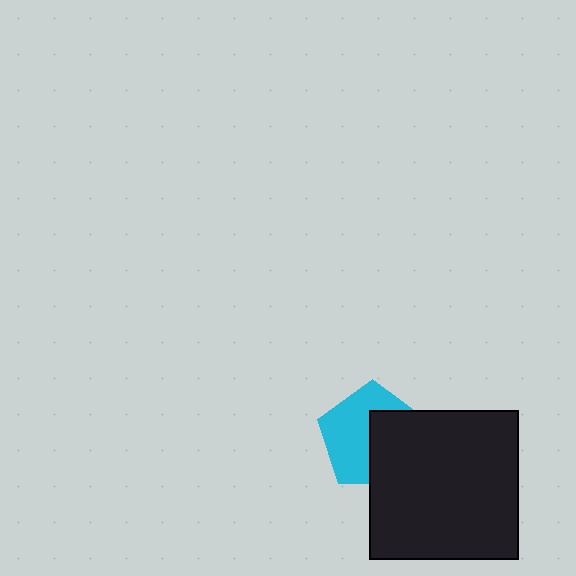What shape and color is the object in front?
The object in front is a black square.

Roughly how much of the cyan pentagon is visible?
About half of it is visible (roughly 55%).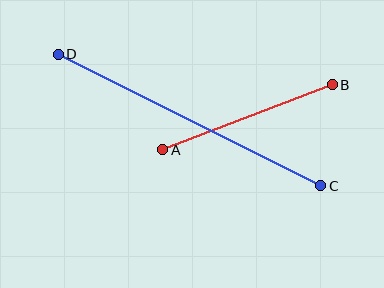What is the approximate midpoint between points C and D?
The midpoint is at approximately (190, 120) pixels.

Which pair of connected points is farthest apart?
Points C and D are farthest apart.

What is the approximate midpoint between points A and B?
The midpoint is at approximately (247, 117) pixels.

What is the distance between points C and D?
The distance is approximately 293 pixels.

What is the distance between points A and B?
The distance is approximately 181 pixels.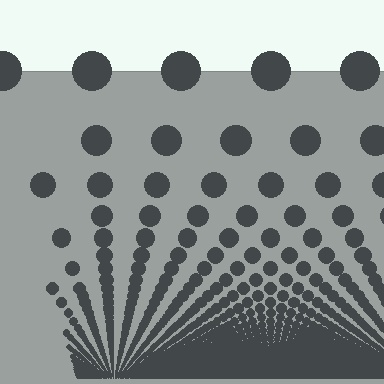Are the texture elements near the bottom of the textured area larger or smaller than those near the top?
Smaller. The gradient is inverted — elements near the bottom are smaller and denser.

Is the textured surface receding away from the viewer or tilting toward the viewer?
The surface appears to tilt toward the viewer. Texture elements get larger and sparser toward the top.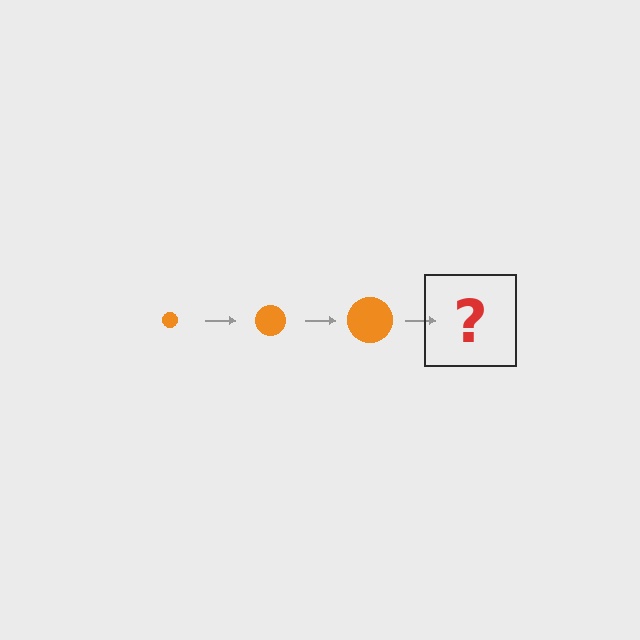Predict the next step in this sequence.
The next step is an orange circle, larger than the previous one.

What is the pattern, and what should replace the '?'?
The pattern is that the circle gets progressively larger each step. The '?' should be an orange circle, larger than the previous one.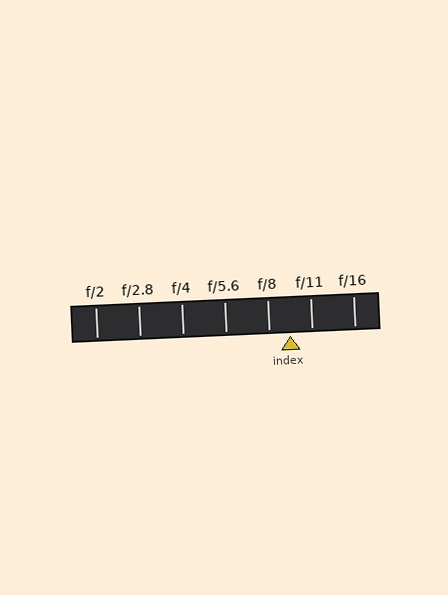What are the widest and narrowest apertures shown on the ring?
The widest aperture shown is f/2 and the narrowest is f/16.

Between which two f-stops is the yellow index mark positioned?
The index mark is between f/8 and f/11.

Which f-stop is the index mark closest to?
The index mark is closest to f/8.